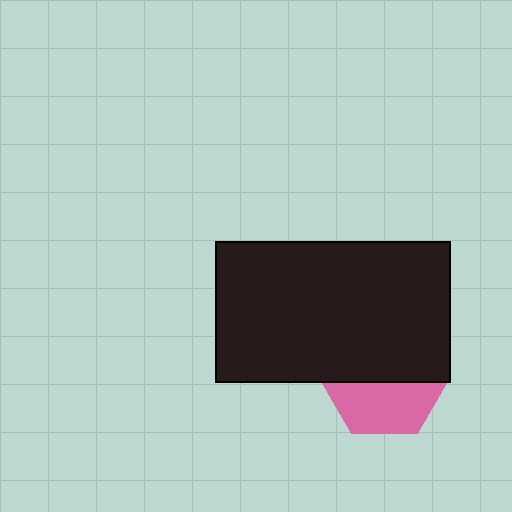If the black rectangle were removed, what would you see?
You would see the complete pink hexagon.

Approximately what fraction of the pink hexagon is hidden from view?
Roughly 58% of the pink hexagon is hidden behind the black rectangle.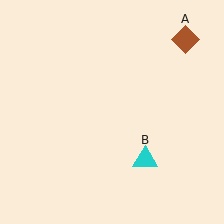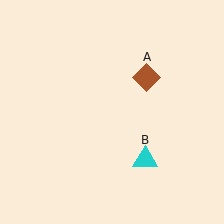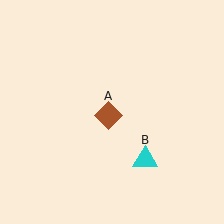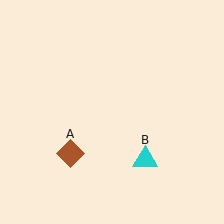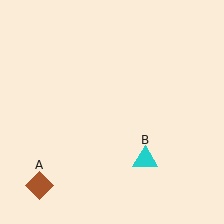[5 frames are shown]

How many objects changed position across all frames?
1 object changed position: brown diamond (object A).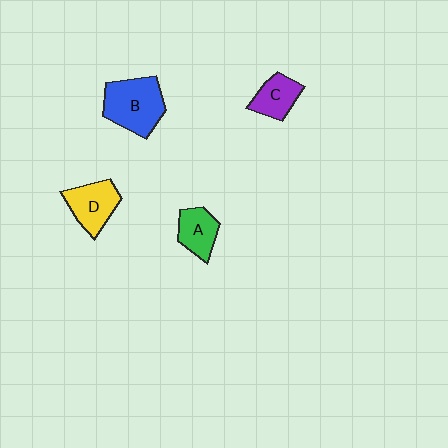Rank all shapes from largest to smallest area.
From largest to smallest: B (blue), D (yellow), A (green), C (purple).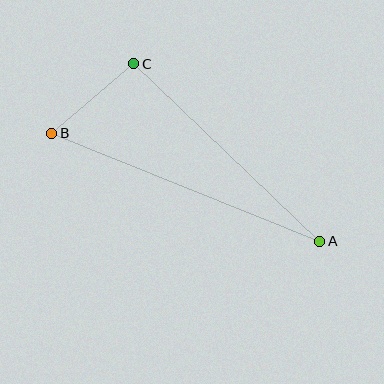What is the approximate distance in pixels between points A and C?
The distance between A and C is approximately 257 pixels.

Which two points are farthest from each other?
Points A and B are farthest from each other.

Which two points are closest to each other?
Points B and C are closest to each other.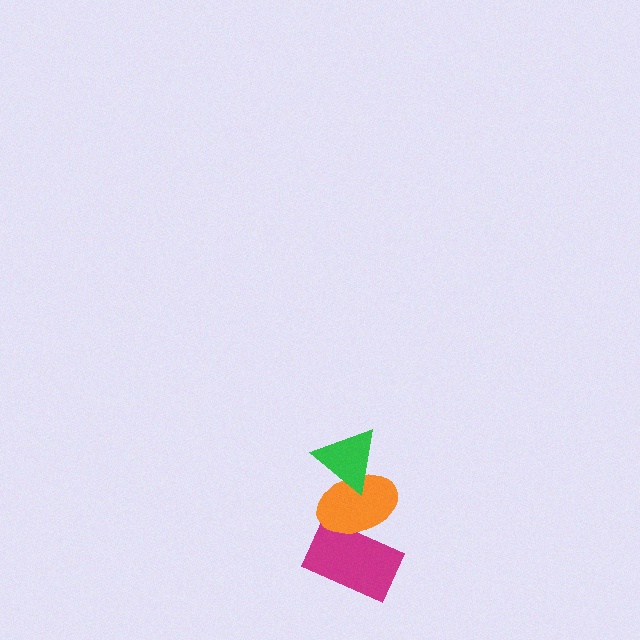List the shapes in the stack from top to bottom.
From top to bottom: the green triangle, the orange ellipse, the magenta rectangle.